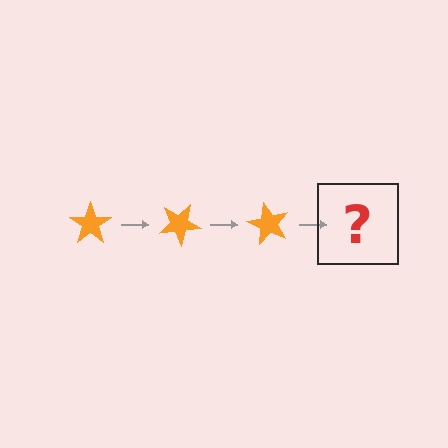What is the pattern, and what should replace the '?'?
The pattern is that the star rotates 30 degrees each step. The '?' should be an orange star rotated 90 degrees.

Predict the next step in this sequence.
The next step is an orange star rotated 90 degrees.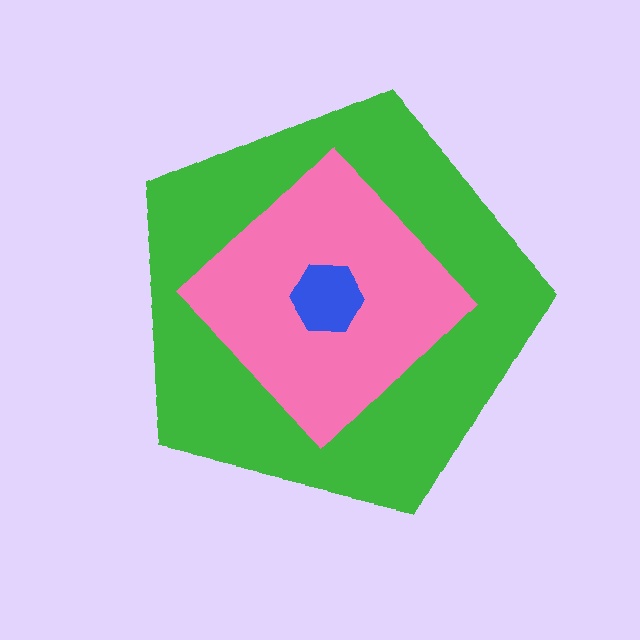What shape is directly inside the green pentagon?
The pink diamond.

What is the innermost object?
The blue hexagon.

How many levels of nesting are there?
3.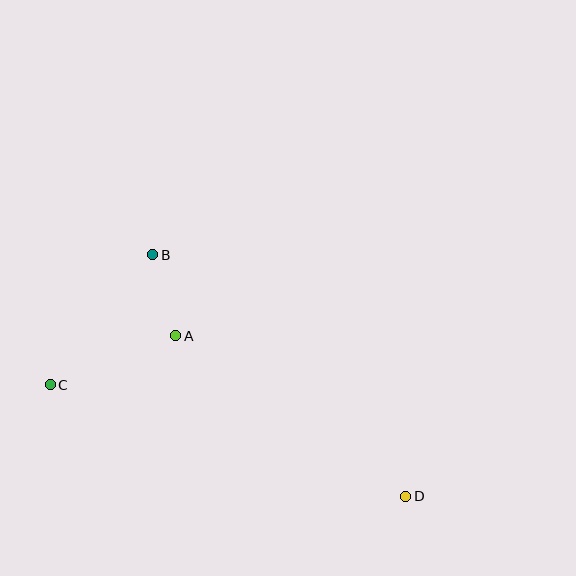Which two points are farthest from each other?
Points C and D are farthest from each other.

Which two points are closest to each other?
Points A and B are closest to each other.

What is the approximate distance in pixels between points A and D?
The distance between A and D is approximately 281 pixels.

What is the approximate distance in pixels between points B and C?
The distance between B and C is approximately 166 pixels.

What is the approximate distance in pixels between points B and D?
The distance between B and D is approximately 350 pixels.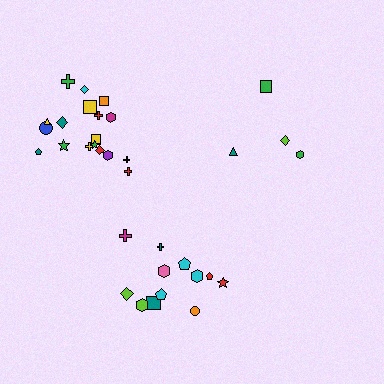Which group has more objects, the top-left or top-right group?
The top-left group.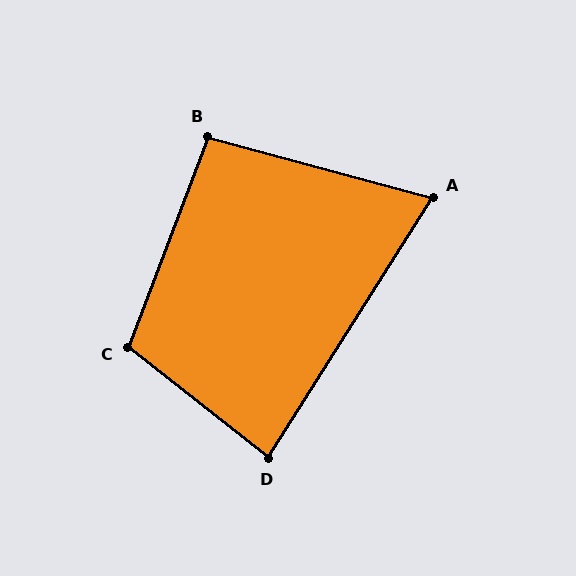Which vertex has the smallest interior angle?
A, at approximately 73 degrees.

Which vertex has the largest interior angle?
C, at approximately 107 degrees.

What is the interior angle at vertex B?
Approximately 96 degrees (obtuse).